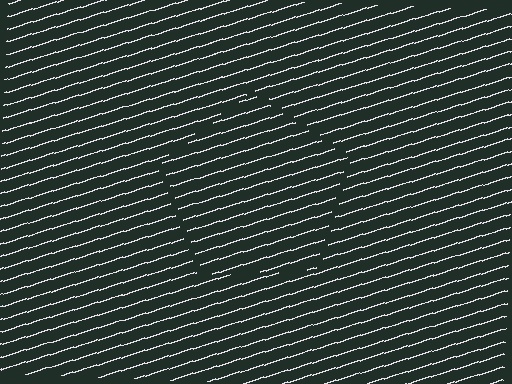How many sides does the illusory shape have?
5 sides — the line-ends trace a pentagon.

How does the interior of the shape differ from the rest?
The interior of the shape contains the same grating, shifted by half a period — the contour is defined by the phase discontinuity where line-ends from the inner and outer gratings abut.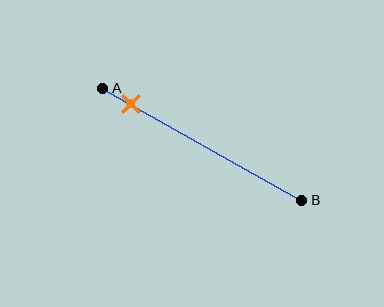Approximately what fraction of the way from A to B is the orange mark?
The orange mark is approximately 15% of the way from A to B.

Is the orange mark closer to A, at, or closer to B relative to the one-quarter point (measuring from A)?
The orange mark is closer to point A than the one-quarter point of segment AB.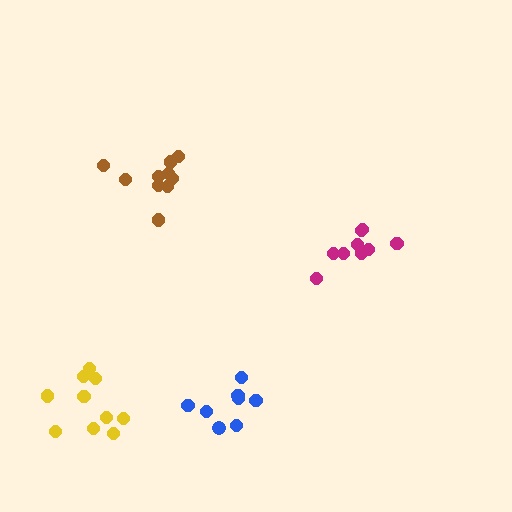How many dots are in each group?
Group 1: 10 dots, Group 2: 9 dots, Group 3: 10 dots, Group 4: 8 dots (37 total).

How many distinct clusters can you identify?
There are 4 distinct clusters.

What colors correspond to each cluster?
The clusters are colored: yellow, magenta, brown, blue.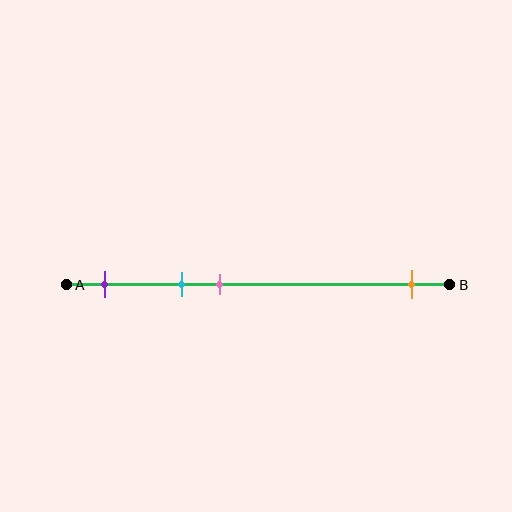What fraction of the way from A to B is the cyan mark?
The cyan mark is approximately 30% (0.3) of the way from A to B.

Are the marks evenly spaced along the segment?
No, the marks are not evenly spaced.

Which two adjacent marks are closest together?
The cyan and pink marks are the closest adjacent pair.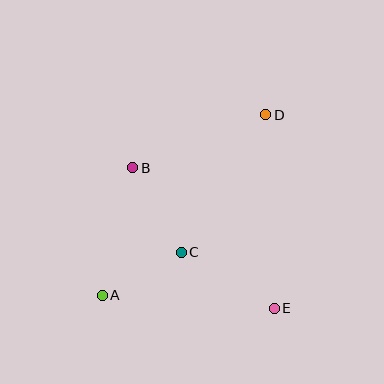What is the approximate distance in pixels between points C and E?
The distance between C and E is approximately 108 pixels.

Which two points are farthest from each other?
Points A and D are farthest from each other.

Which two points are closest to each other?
Points A and C are closest to each other.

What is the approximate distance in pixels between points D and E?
The distance between D and E is approximately 194 pixels.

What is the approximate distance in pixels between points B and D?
The distance between B and D is approximately 143 pixels.